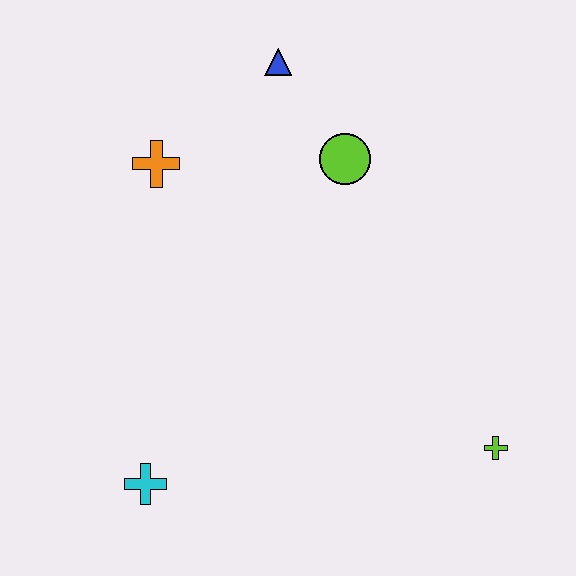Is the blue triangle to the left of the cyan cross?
No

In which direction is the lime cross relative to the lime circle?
The lime cross is below the lime circle.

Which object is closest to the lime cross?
The lime circle is closest to the lime cross.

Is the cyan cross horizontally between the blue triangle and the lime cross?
No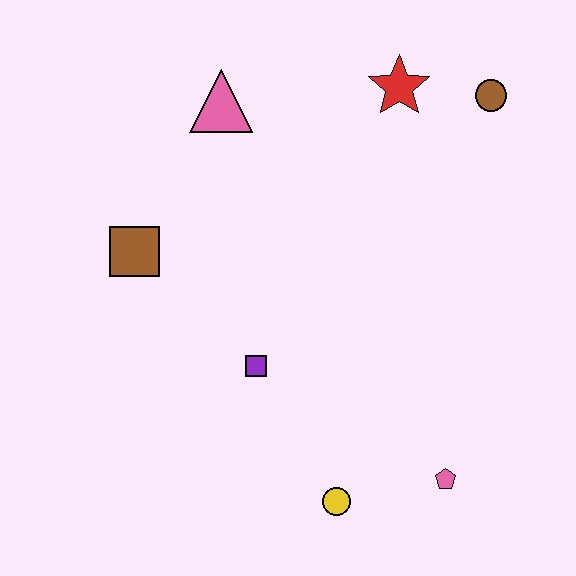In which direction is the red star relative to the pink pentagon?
The red star is above the pink pentagon.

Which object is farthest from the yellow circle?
The brown circle is farthest from the yellow circle.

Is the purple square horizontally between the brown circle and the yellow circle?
No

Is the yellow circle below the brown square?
Yes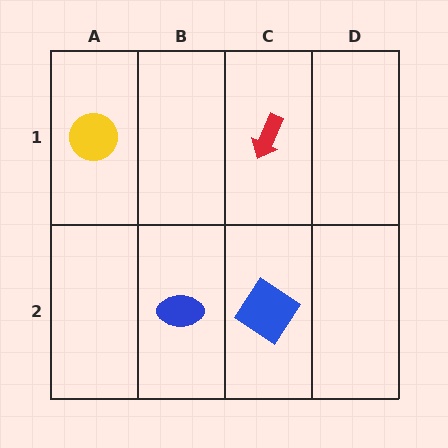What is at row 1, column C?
A red arrow.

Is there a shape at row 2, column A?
No, that cell is empty.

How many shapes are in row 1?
2 shapes.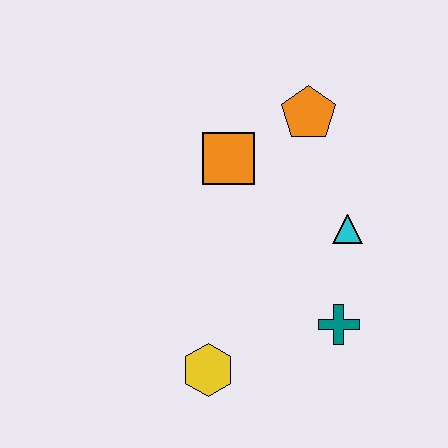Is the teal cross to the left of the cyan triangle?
Yes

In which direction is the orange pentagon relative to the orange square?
The orange pentagon is to the right of the orange square.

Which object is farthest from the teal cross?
The orange pentagon is farthest from the teal cross.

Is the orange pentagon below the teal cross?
No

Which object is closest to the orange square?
The orange pentagon is closest to the orange square.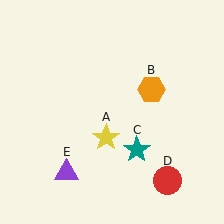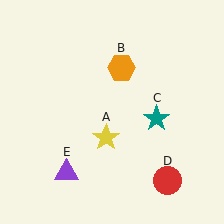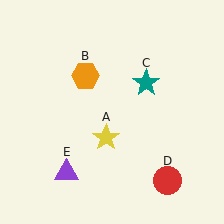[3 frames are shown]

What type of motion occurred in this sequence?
The orange hexagon (object B), teal star (object C) rotated counterclockwise around the center of the scene.